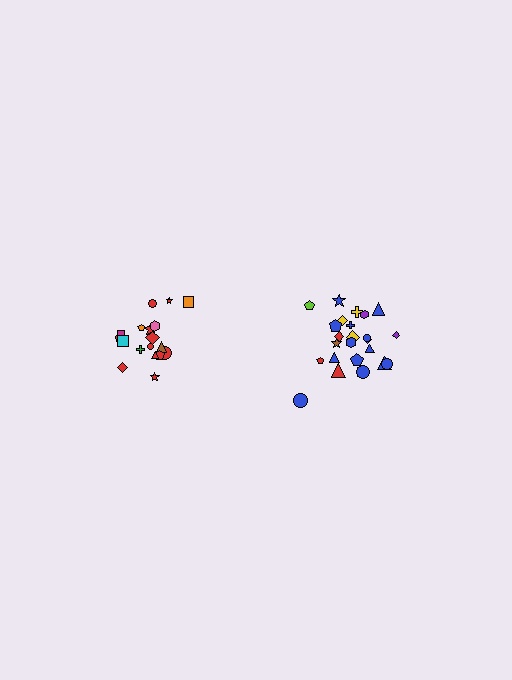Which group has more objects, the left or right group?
The right group.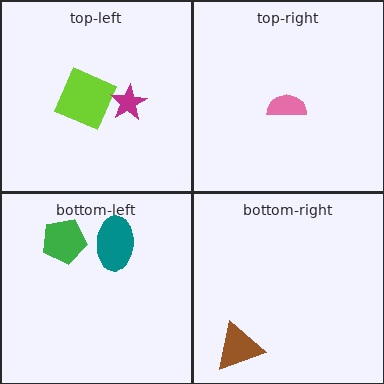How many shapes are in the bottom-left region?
2.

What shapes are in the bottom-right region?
The brown triangle.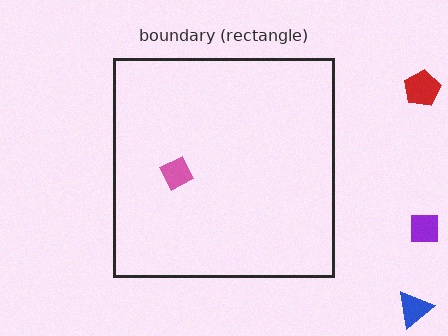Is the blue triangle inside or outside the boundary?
Outside.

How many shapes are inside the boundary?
1 inside, 3 outside.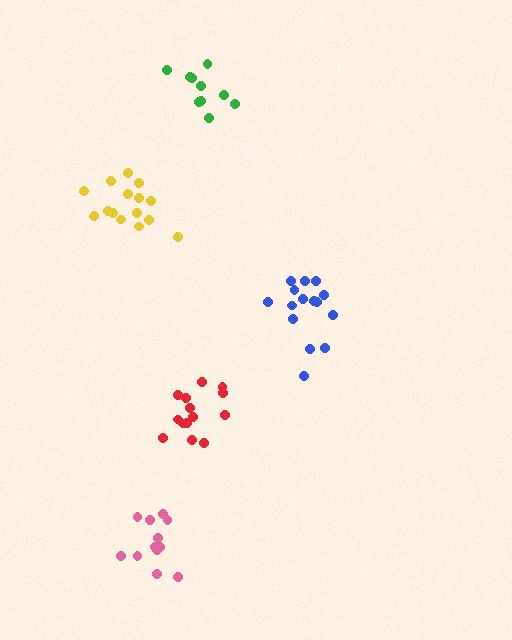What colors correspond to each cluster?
The clusters are colored: blue, yellow, green, red, pink.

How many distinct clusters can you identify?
There are 5 distinct clusters.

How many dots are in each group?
Group 1: 15 dots, Group 2: 15 dots, Group 3: 10 dots, Group 4: 14 dots, Group 5: 12 dots (66 total).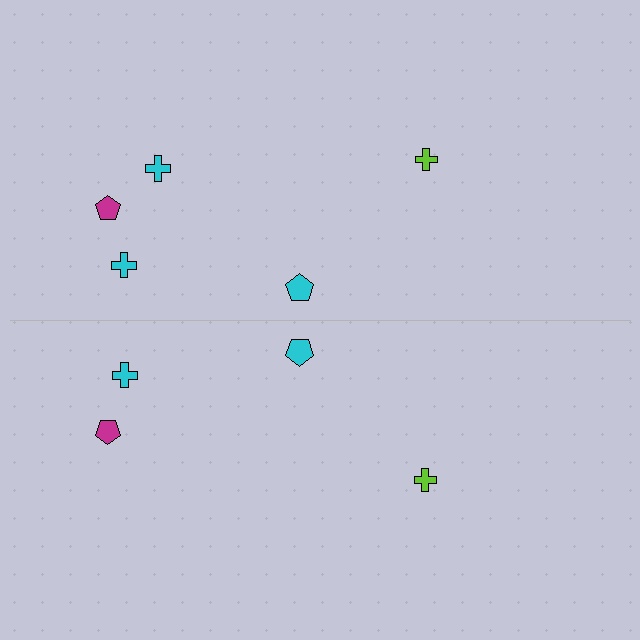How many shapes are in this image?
There are 9 shapes in this image.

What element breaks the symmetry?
A cyan cross is missing from the bottom side.